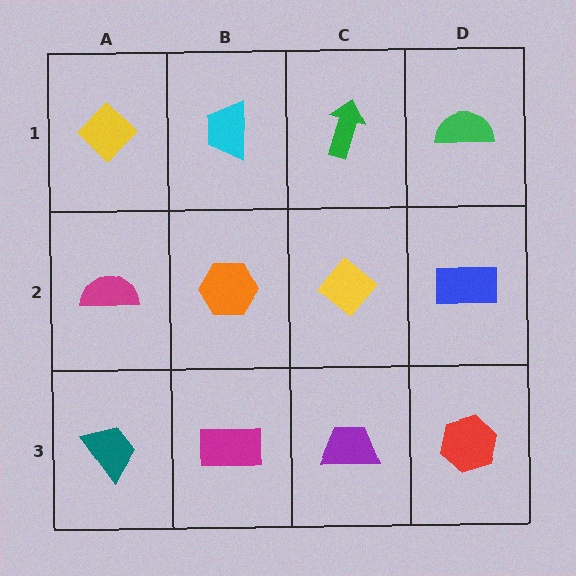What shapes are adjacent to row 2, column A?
A yellow diamond (row 1, column A), a teal trapezoid (row 3, column A), an orange hexagon (row 2, column B).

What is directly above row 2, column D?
A green semicircle.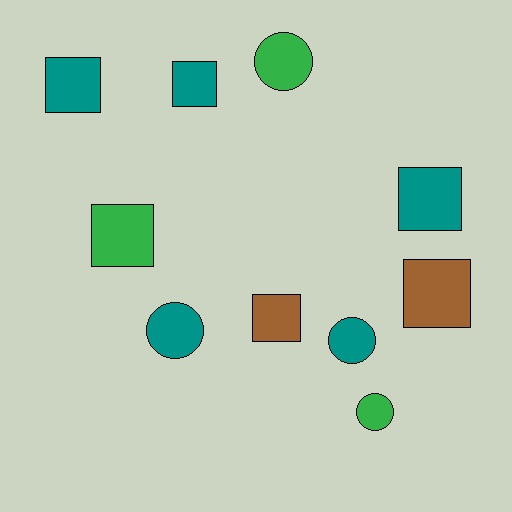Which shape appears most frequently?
Square, with 6 objects.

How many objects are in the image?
There are 10 objects.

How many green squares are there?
There is 1 green square.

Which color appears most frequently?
Teal, with 5 objects.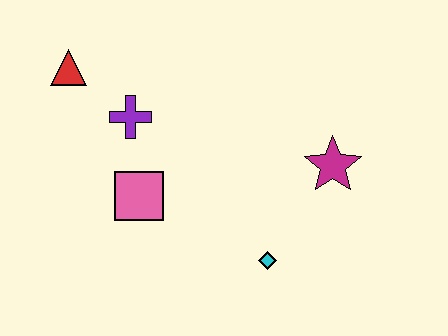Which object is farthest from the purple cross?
The magenta star is farthest from the purple cross.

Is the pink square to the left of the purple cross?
No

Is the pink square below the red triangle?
Yes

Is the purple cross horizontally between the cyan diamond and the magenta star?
No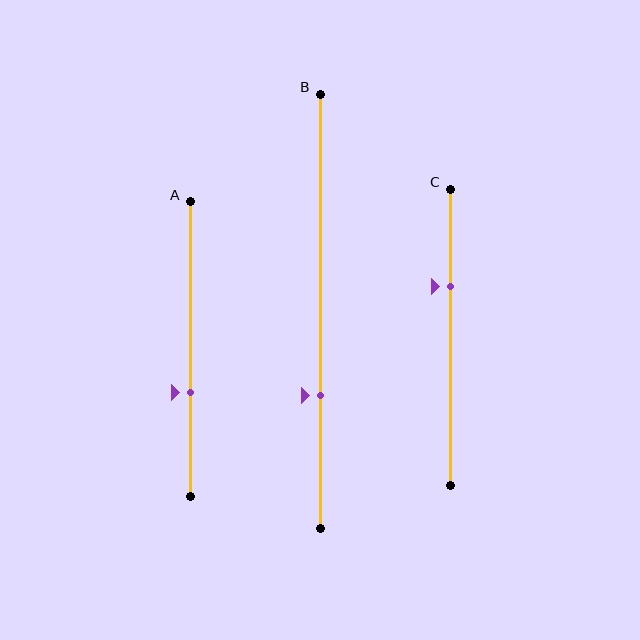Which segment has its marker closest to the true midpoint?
Segment A has its marker closest to the true midpoint.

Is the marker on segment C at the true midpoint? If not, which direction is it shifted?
No, the marker on segment C is shifted upward by about 17% of the segment length.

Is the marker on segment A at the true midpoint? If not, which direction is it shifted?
No, the marker on segment A is shifted downward by about 15% of the segment length.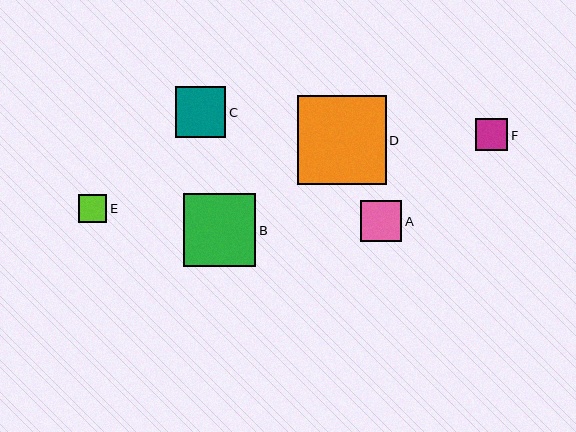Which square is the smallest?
Square E is the smallest with a size of approximately 28 pixels.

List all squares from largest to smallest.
From largest to smallest: D, B, C, A, F, E.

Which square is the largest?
Square D is the largest with a size of approximately 89 pixels.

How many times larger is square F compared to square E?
Square F is approximately 1.1 times the size of square E.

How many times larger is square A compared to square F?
Square A is approximately 1.3 times the size of square F.